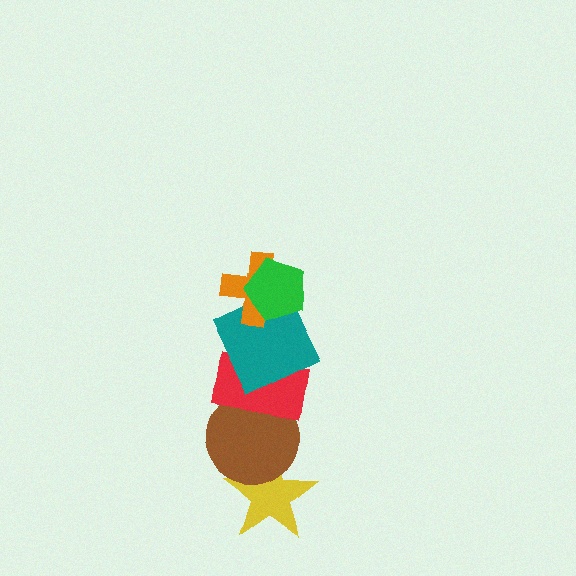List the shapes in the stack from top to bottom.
From top to bottom: the green pentagon, the orange cross, the teal square, the red rectangle, the brown circle, the yellow star.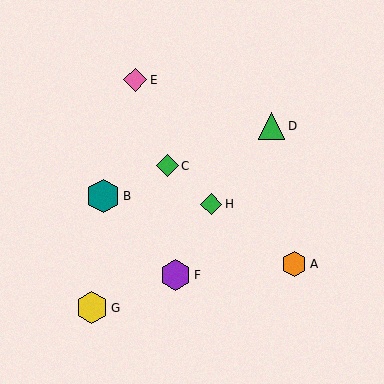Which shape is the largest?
The teal hexagon (labeled B) is the largest.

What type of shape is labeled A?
Shape A is an orange hexagon.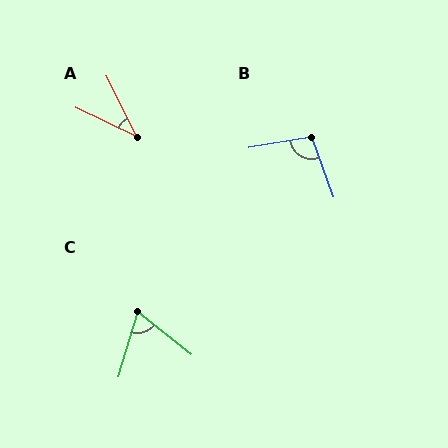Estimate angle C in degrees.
Approximately 69 degrees.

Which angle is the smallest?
A, at approximately 38 degrees.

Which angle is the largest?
B, at approximately 100 degrees.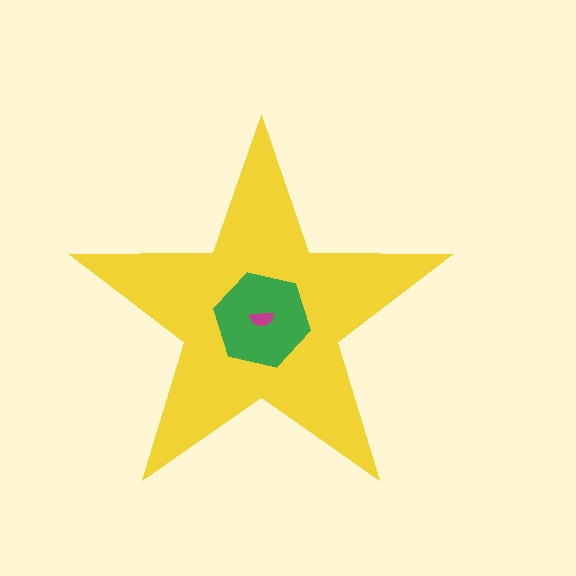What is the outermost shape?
The yellow star.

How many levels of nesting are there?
3.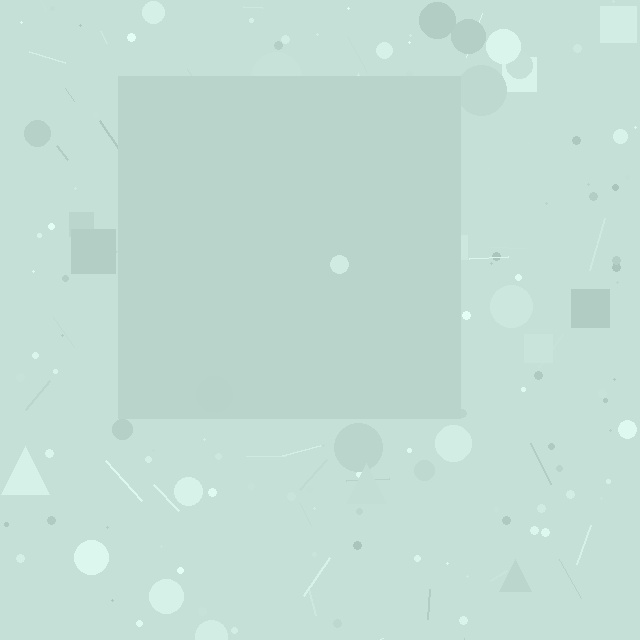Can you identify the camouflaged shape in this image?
The camouflaged shape is a square.